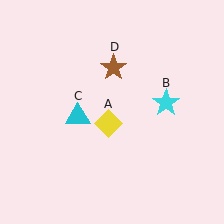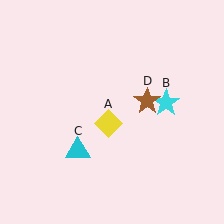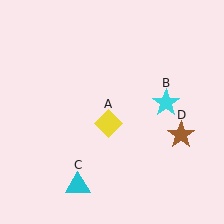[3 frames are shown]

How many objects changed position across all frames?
2 objects changed position: cyan triangle (object C), brown star (object D).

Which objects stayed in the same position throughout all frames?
Yellow diamond (object A) and cyan star (object B) remained stationary.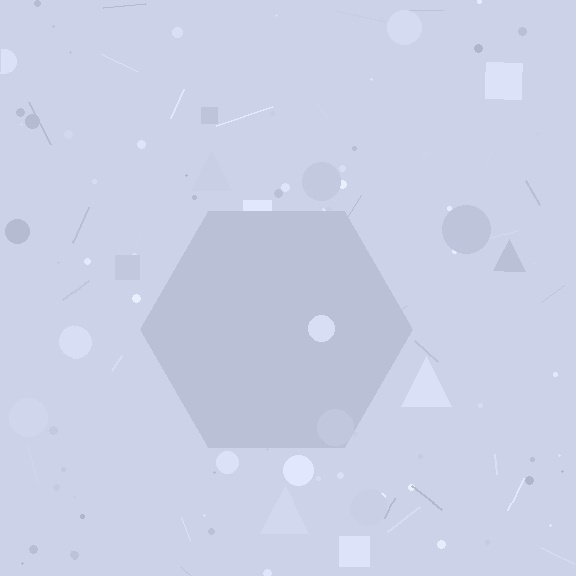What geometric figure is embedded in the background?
A hexagon is embedded in the background.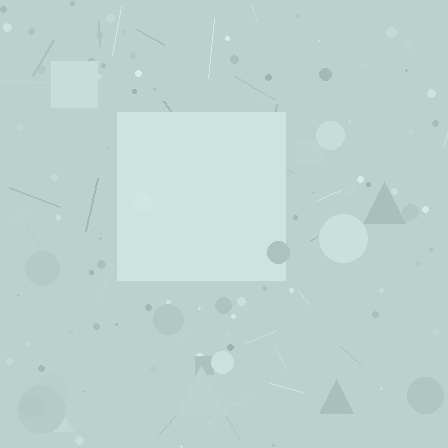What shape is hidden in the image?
A square is hidden in the image.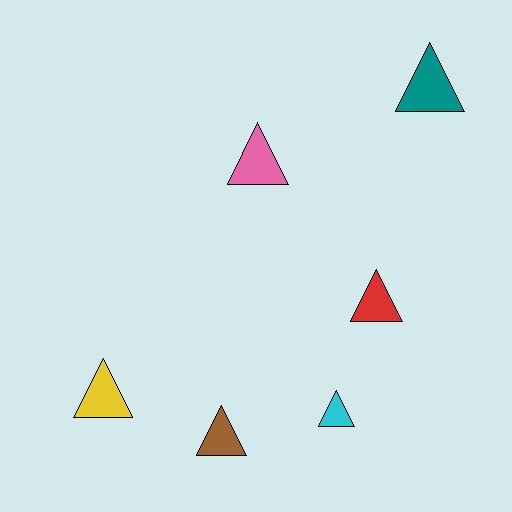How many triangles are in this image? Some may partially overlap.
There are 6 triangles.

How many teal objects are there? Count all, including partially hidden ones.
There is 1 teal object.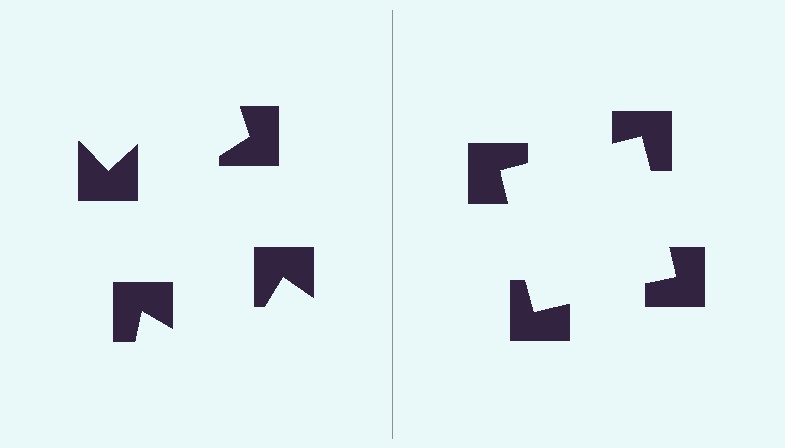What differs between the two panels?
The notched squares are positioned identically on both sides; only the wedge orientations differ. On the right they align to a square; on the left they are misaligned.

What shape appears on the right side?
An illusory square.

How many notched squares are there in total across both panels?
8 — 4 on each side.